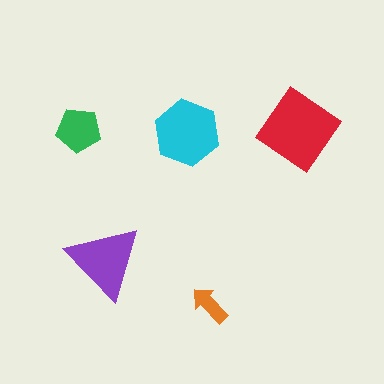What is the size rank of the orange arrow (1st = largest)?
5th.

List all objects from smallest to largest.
The orange arrow, the green pentagon, the purple triangle, the cyan hexagon, the red diamond.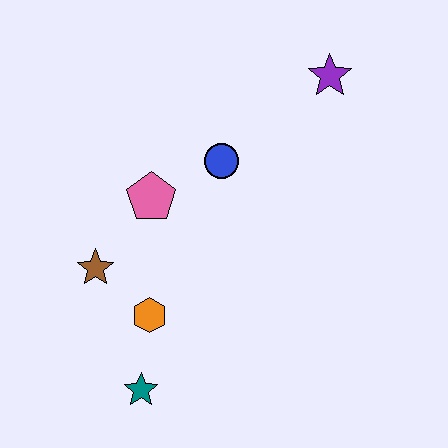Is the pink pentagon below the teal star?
No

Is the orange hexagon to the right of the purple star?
No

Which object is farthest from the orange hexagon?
The purple star is farthest from the orange hexagon.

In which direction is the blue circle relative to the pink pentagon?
The blue circle is to the right of the pink pentagon.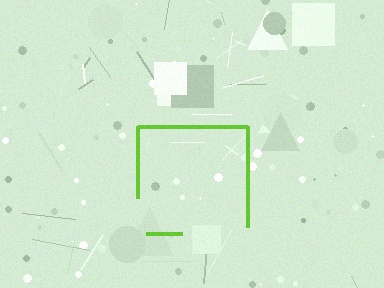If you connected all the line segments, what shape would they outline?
They would outline a square.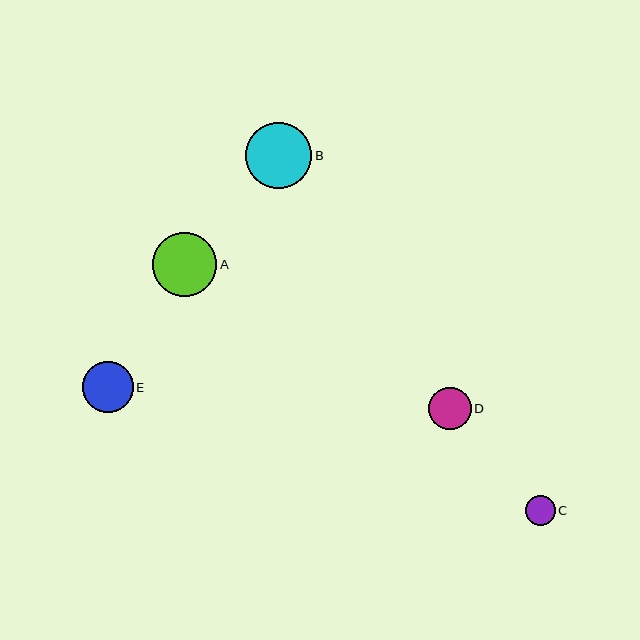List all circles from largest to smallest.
From largest to smallest: B, A, E, D, C.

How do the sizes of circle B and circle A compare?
Circle B and circle A are approximately the same size.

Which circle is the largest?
Circle B is the largest with a size of approximately 66 pixels.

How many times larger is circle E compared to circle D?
Circle E is approximately 1.2 times the size of circle D.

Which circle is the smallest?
Circle C is the smallest with a size of approximately 30 pixels.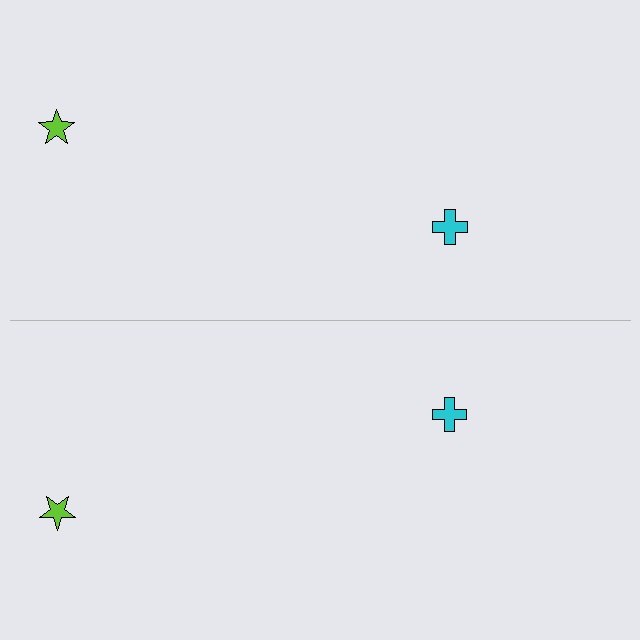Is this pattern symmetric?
Yes, this pattern has bilateral (reflection) symmetry.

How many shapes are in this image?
There are 4 shapes in this image.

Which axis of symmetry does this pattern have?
The pattern has a horizontal axis of symmetry running through the center of the image.